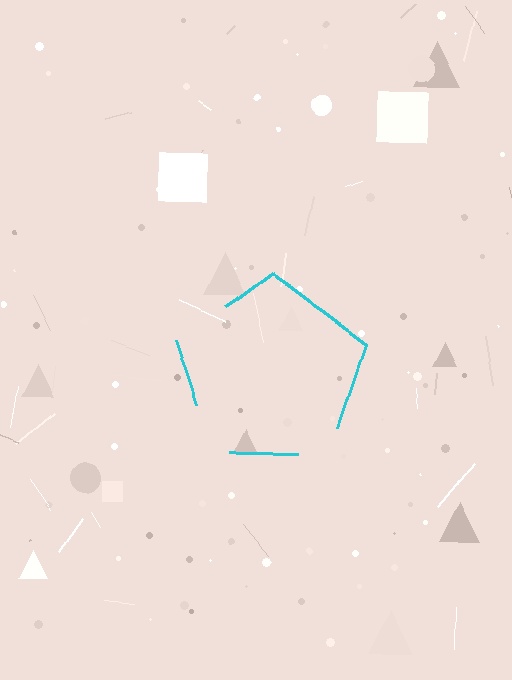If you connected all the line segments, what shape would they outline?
They would outline a pentagon.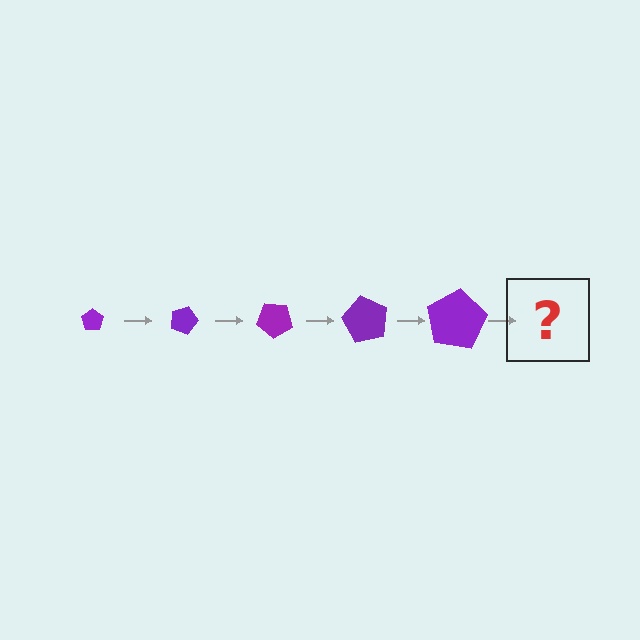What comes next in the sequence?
The next element should be a pentagon, larger than the previous one and rotated 100 degrees from the start.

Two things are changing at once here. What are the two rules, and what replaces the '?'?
The two rules are that the pentagon grows larger each step and it rotates 20 degrees each step. The '?' should be a pentagon, larger than the previous one and rotated 100 degrees from the start.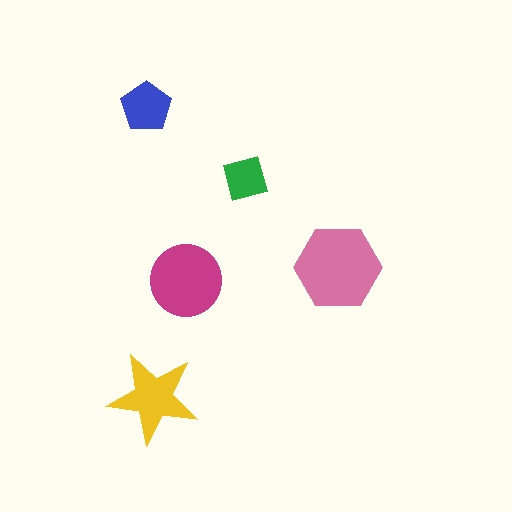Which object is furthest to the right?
The pink hexagon is rightmost.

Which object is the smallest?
The green diamond.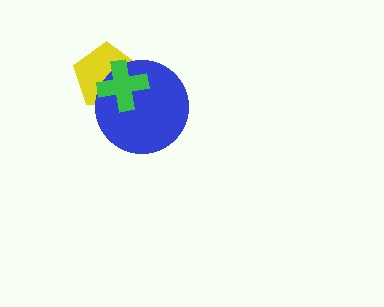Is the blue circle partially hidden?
Yes, it is partially covered by another shape.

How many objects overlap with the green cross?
2 objects overlap with the green cross.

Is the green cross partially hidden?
No, no other shape covers it.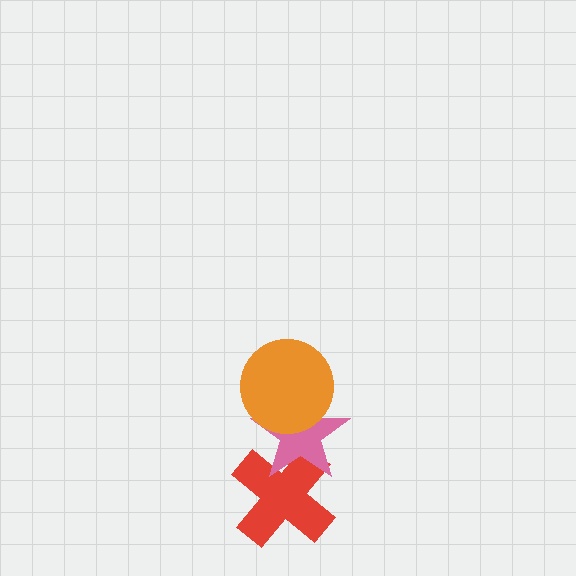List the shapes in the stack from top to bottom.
From top to bottom: the orange circle, the pink star, the red cross.